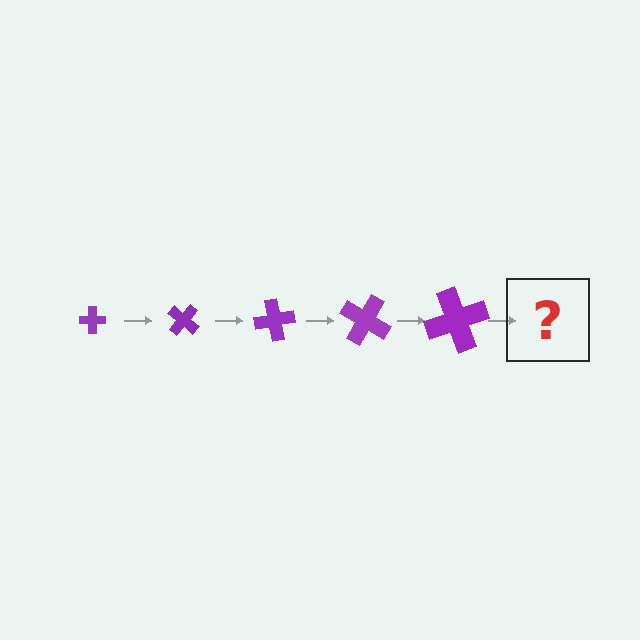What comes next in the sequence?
The next element should be a cross, larger than the previous one and rotated 200 degrees from the start.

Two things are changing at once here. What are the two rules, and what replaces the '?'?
The two rules are that the cross grows larger each step and it rotates 40 degrees each step. The '?' should be a cross, larger than the previous one and rotated 200 degrees from the start.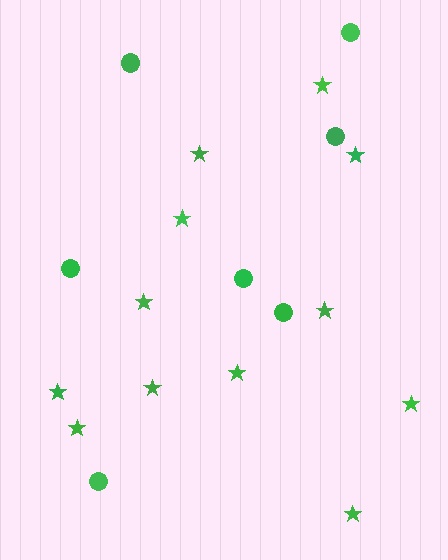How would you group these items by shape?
There are 2 groups: one group of stars (12) and one group of circles (7).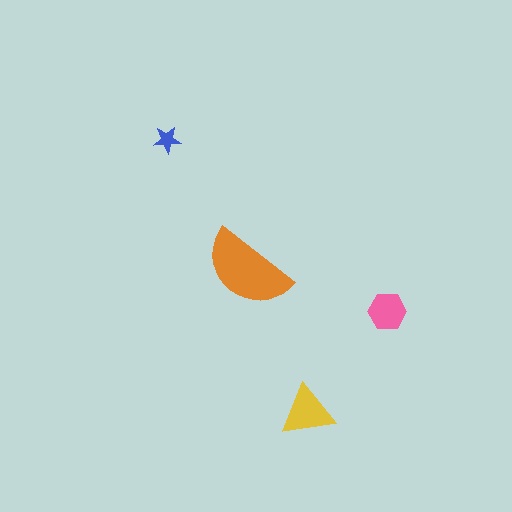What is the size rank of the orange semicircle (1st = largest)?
1st.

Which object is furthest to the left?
The blue star is leftmost.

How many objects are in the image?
There are 4 objects in the image.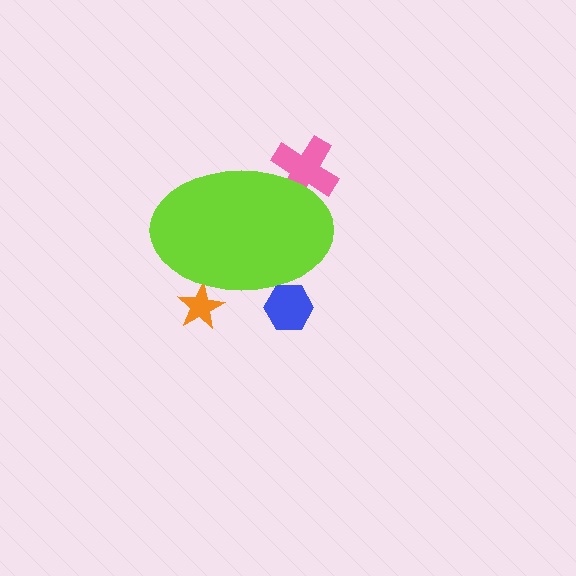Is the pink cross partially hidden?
Yes, the pink cross is partially hidden behind the lime ellipse.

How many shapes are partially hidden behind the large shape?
3 shapes are partially hidden.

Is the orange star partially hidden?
Yes, the orange star is partially hidden behind the lime ellipse.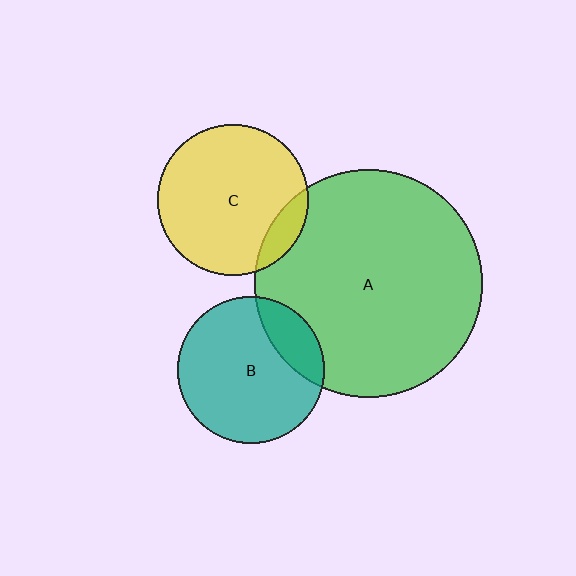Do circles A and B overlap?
Yes.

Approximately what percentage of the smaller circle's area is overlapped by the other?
Approximately 20%.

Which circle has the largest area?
Circle A (green).